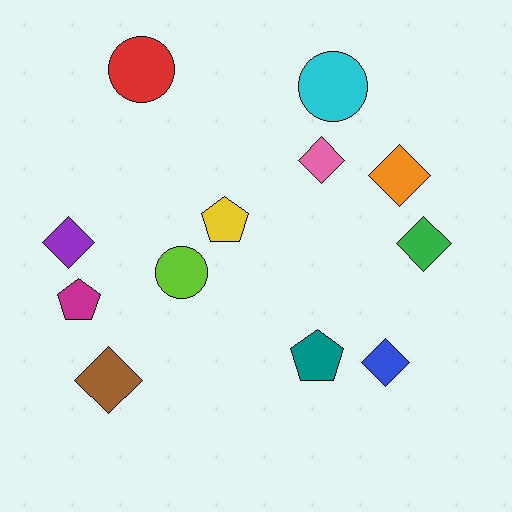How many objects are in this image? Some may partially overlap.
There are 12 objects.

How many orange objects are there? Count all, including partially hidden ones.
There is 1 orange object.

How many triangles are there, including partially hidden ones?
There are no triangles.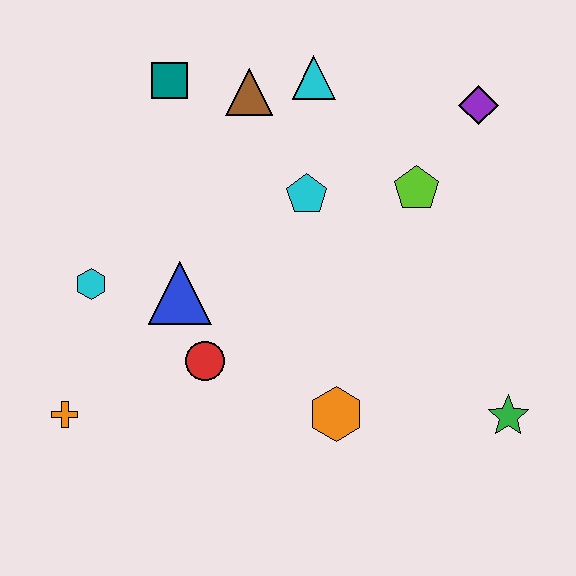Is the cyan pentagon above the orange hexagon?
Yes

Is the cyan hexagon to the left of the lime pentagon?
Yes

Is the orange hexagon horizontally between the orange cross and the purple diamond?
Yes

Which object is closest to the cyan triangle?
The brown triangle is closest to the cyan triangle.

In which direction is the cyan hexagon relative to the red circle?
The cyan hexagon is to the left of the red circle.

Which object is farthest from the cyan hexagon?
The green star is farthest from the cyan hexagon.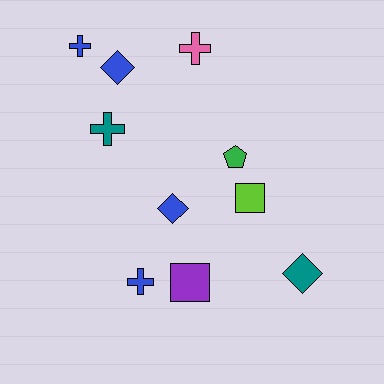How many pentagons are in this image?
There is 1 pentagon.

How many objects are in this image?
There are 10 objects.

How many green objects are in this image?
There is 1 green object.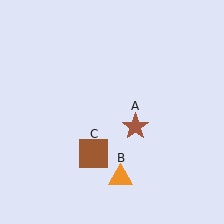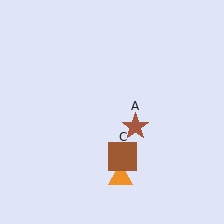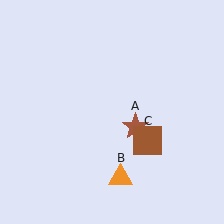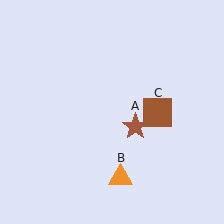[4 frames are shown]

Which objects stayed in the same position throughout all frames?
Brown star (object A) and orange triangle (object B) remained stationary.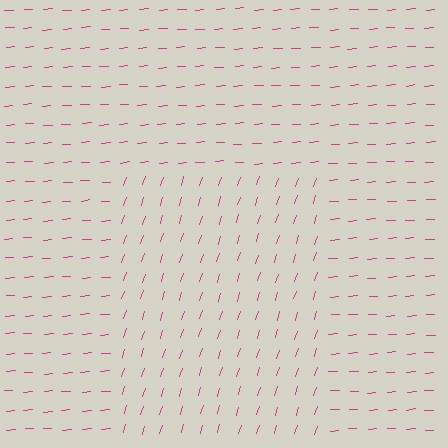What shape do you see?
I see a rectangle.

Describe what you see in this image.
The image is filled with small magenta line segments. A rectangle region in the image has lines oriented differently from the surrounding lines, creating a visible texture boundary.